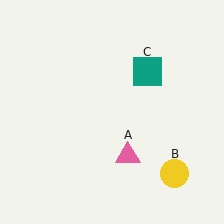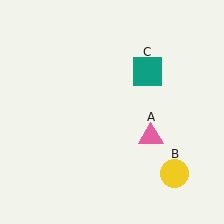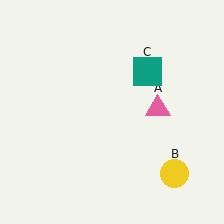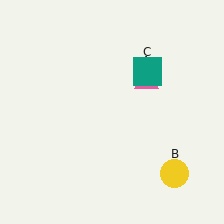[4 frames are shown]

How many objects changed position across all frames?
1 object changed position: pink triangle (object A).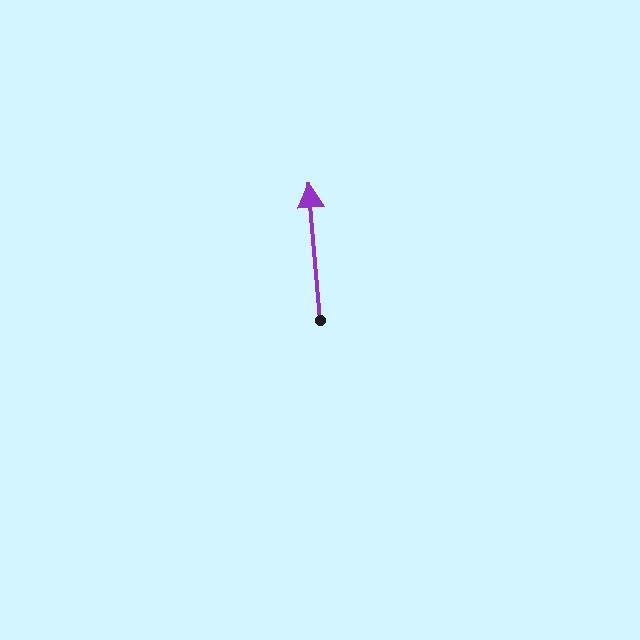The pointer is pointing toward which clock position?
Roughly 12 o'clock.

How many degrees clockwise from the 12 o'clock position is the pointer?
Approximately 355 degrees.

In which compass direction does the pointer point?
North.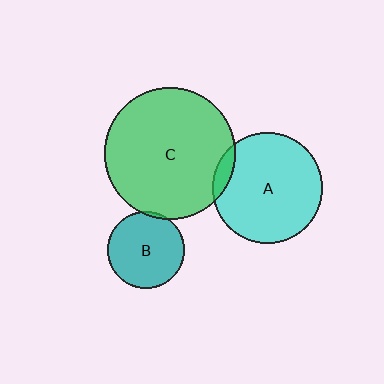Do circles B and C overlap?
Yes.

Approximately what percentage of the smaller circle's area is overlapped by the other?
Approximately 5%.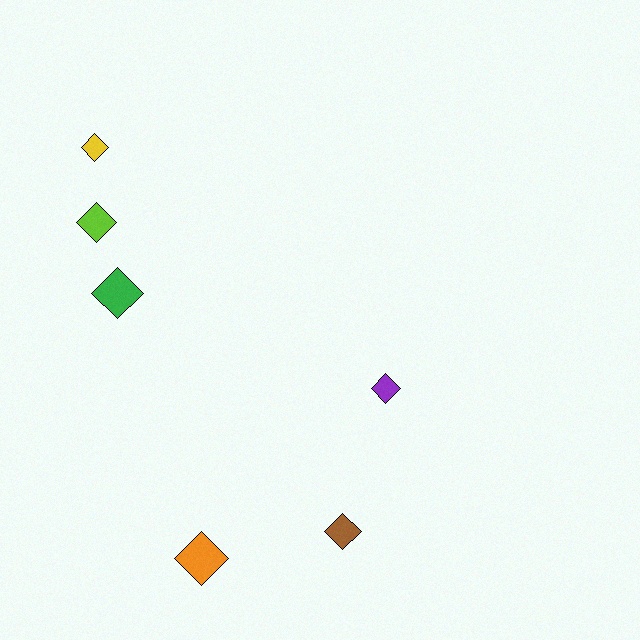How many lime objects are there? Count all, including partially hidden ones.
There is 1 lime object.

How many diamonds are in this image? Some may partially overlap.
There are 6 diamonds.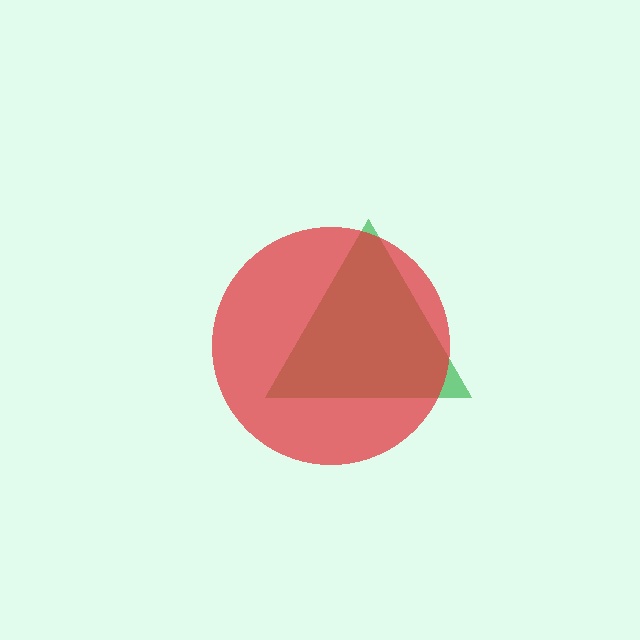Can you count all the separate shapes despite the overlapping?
Yes, there are 2 separate shapes.